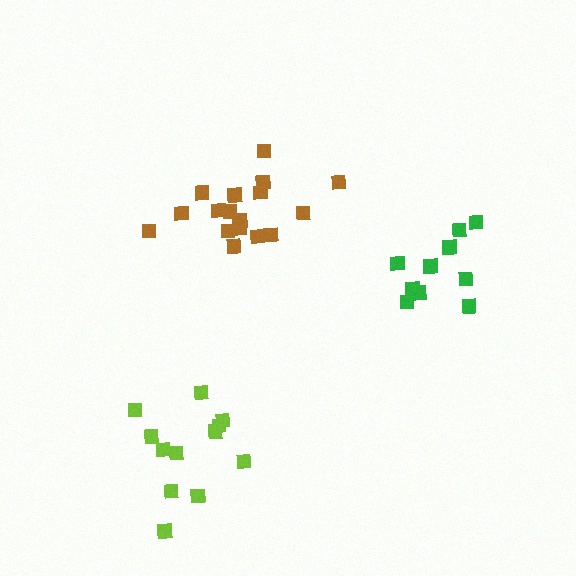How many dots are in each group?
Group 1: 17 dots, Group 2: 12 dots, Group 3: 11 dots (40 total).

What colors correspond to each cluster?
The clusters are colored: brown, lime, green.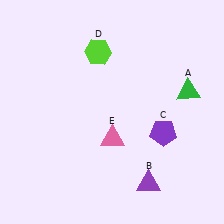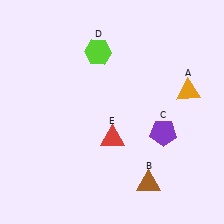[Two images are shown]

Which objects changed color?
A changed from green to orange. B changed from purple to brown. E changed from pink to red.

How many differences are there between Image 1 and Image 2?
There are 3 differences between the two images.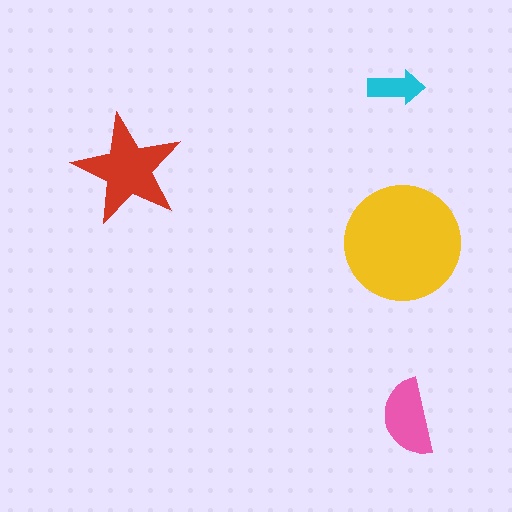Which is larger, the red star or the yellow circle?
The yellow circle.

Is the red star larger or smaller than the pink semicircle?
Larger.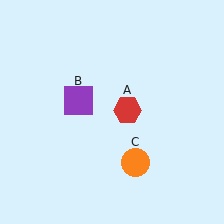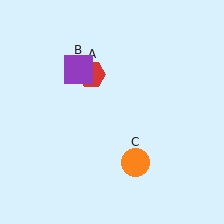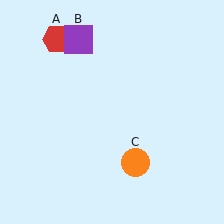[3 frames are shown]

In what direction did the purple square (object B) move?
The purple square (object B) moved up.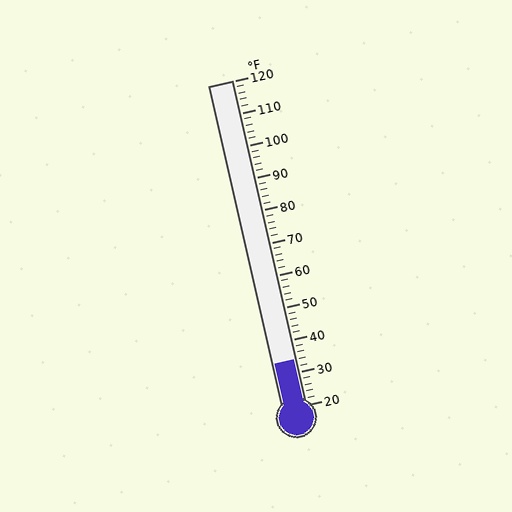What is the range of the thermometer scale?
The thermometer scale ranges from 20°F to 120°F.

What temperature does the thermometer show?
The thermometer shows approximately 34°F.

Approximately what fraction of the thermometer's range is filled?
The thermometer is filled to approximately 15% of its range.